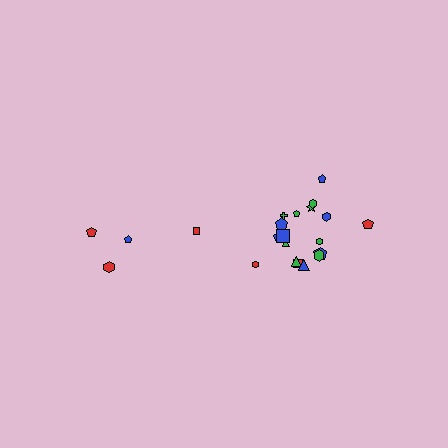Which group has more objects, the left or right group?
The right group.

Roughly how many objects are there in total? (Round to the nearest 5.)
Roughly 20 objects in total.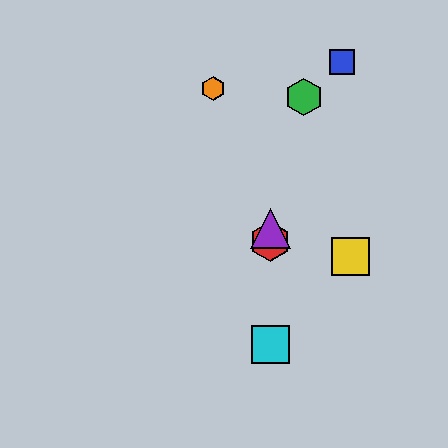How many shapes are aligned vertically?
3 shapes (the red hexagon, the purple triangle, the cyan square) are aligned vertically.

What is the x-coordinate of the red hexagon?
The red hexagon is at x≈270.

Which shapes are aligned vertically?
The red hexagon, the purple triangle, the cyan square are aligned vertically.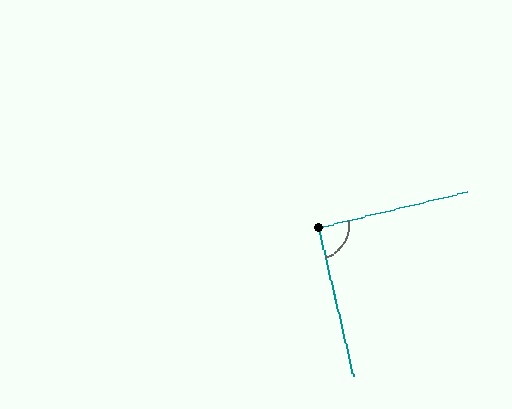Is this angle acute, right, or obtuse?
It is approximately a right angle.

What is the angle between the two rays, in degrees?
Approximately 90 degrees.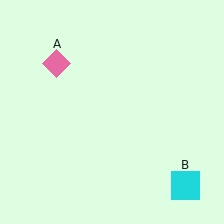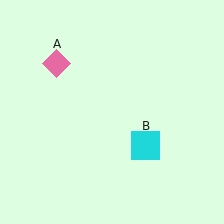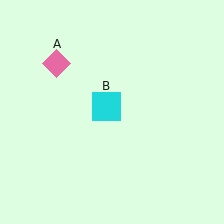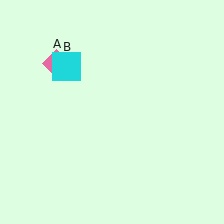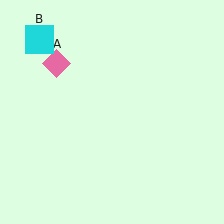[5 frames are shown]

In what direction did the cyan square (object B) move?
The cyan square (object B) moved up and to the left.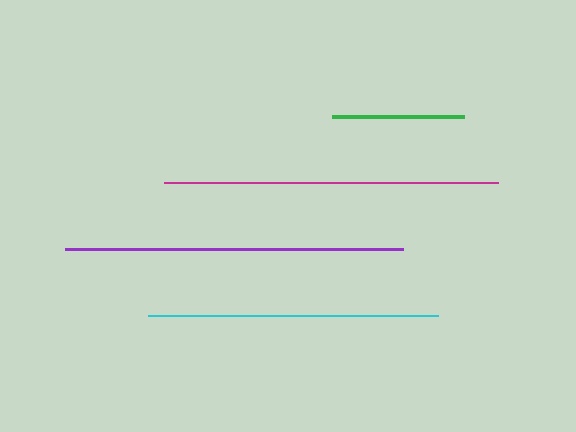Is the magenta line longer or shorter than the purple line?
The purple line is longer than the magenta line.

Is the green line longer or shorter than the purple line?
The purple line is longer than the green line.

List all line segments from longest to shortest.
From longest to shortest: purple, magenta, cyan, green.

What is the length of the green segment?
The green segment is approximately 131 pixels long.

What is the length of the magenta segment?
The magenta segment is approximately 334 pixels long.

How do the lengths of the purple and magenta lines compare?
The purple and magenta lines are approximately the same length.